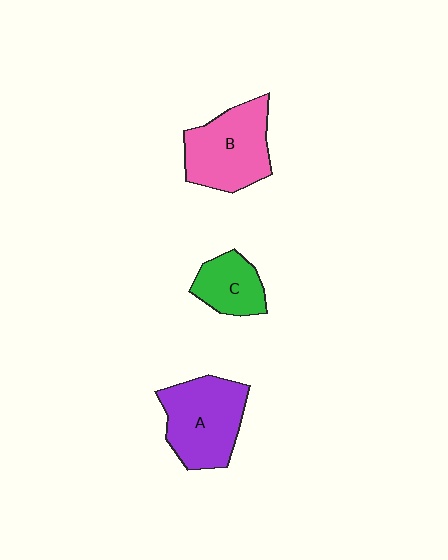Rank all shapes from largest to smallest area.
From largest to smallest: A (purple), B (pink), C (green).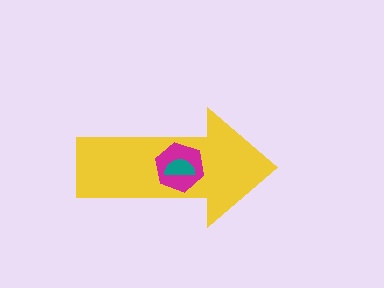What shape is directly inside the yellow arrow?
The magenta hexagon.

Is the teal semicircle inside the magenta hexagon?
Yes.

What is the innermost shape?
The teal semicircle.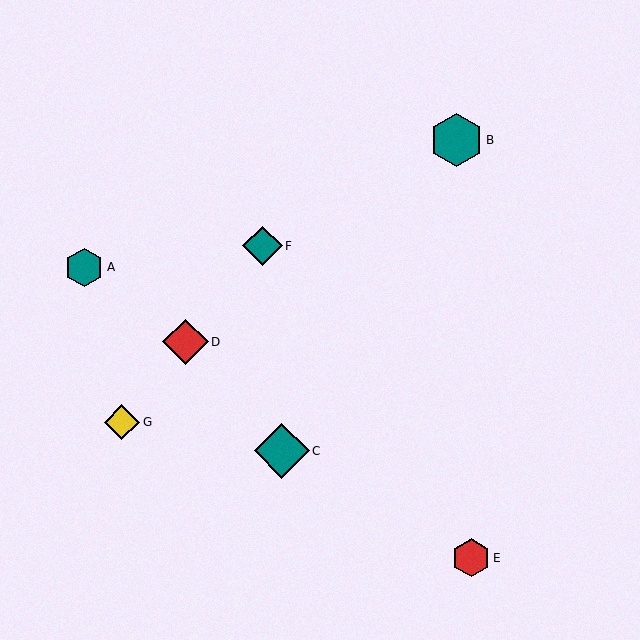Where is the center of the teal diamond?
The center of the teal diamond is at (282, 451).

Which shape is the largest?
The teal diamond (labeled C) is the largest.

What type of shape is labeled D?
Shape D is a red diamond.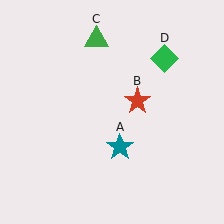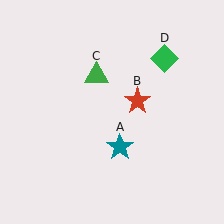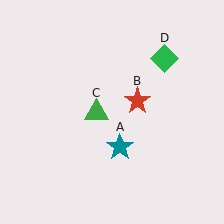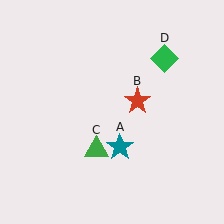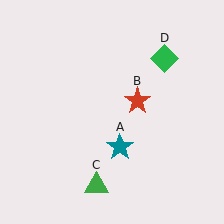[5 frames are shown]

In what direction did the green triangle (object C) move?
The green triangle (object C) moved down.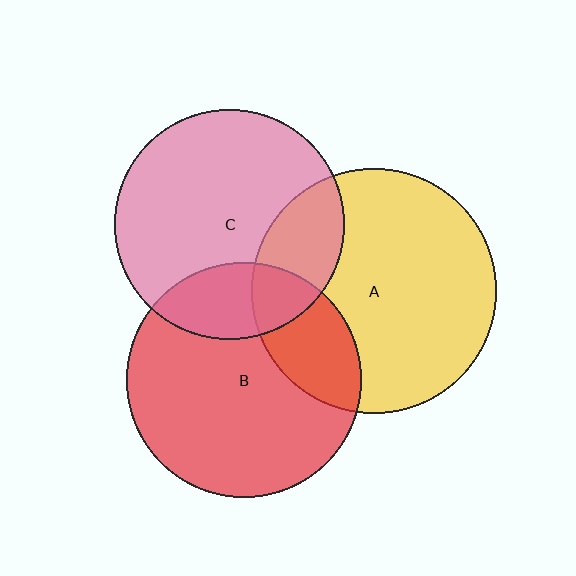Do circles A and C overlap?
Yes.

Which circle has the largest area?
Circle A (yellow).